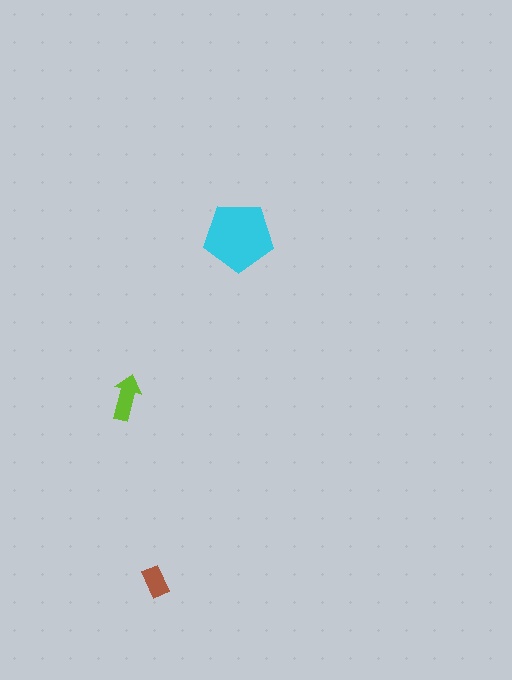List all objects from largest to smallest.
The cyan pentagon, the lime arrow, the brown rectangle.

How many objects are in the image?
There are 3 objects in the image.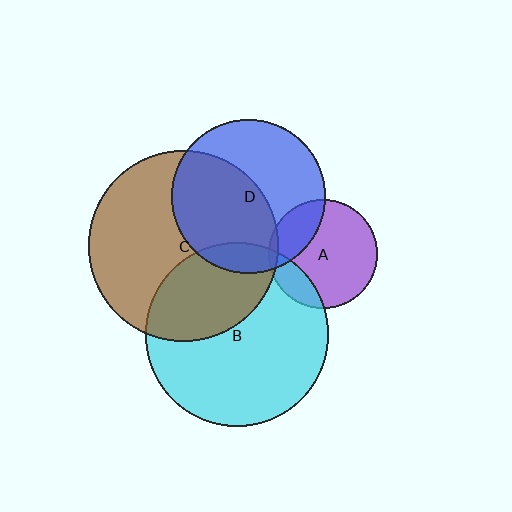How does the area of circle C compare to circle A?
Approximately 3.1 times.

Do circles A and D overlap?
Yes.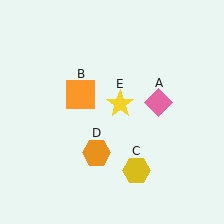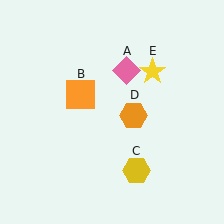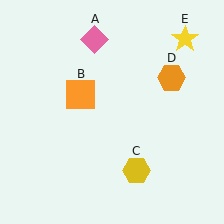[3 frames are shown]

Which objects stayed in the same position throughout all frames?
Orange square (object B) and yellow hexagon (object C) remained stationary.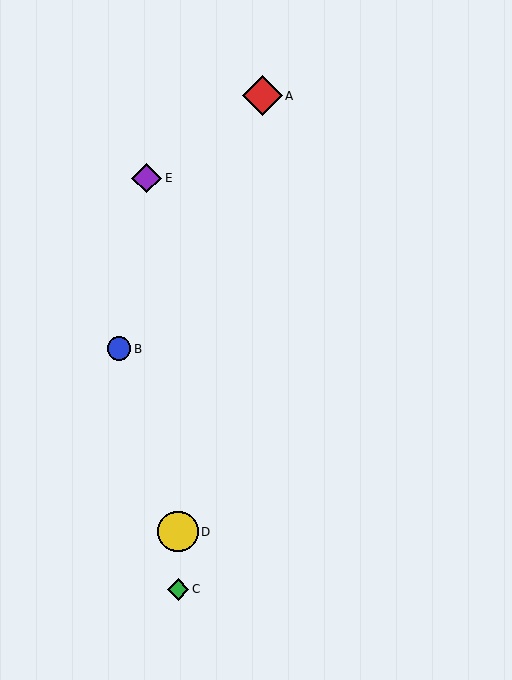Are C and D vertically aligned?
Yes, both are at x≈178.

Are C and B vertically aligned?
No, C is at x≈178 and B is at x≈119.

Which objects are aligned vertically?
Objects C, D are aligned vertically.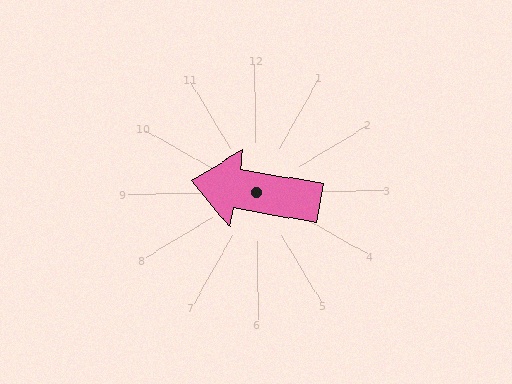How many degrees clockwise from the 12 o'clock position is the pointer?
Approximately 281 degrees.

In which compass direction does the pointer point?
West.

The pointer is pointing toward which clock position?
Roughly 9 o'clock.